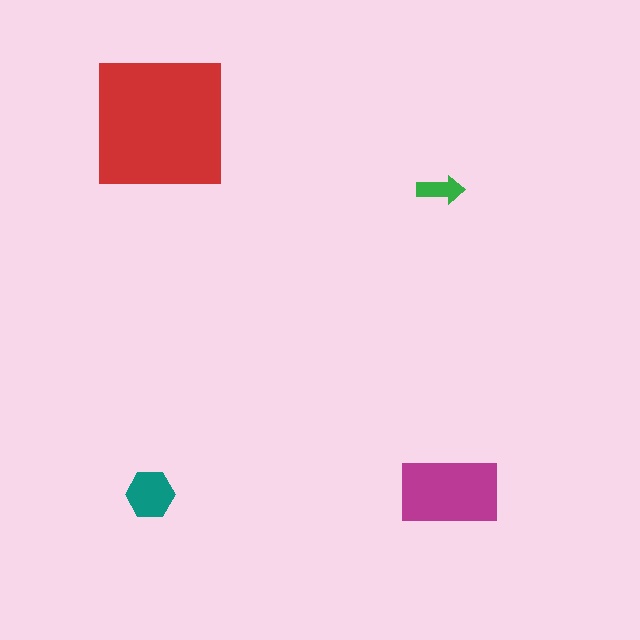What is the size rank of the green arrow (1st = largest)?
4th.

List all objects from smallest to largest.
The green arrow, the teal hexagon, the magenta rectangle, the red square.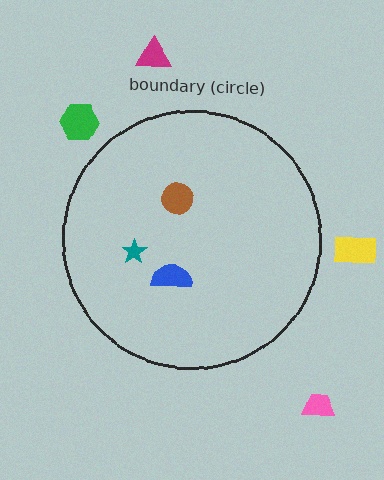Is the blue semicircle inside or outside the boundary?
Inside.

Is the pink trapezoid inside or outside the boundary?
Outside.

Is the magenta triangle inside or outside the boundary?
Outside.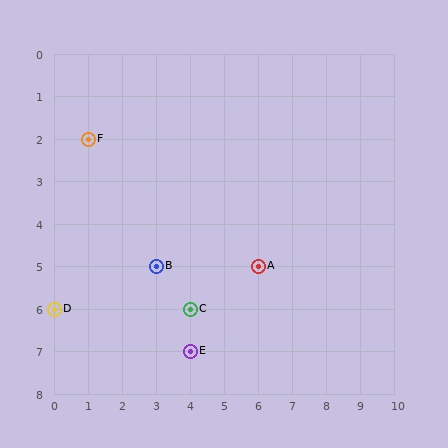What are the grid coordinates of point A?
Point A is at grid coordinates (6, 5).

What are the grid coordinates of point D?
Point D is at grid coordinates (0, 6).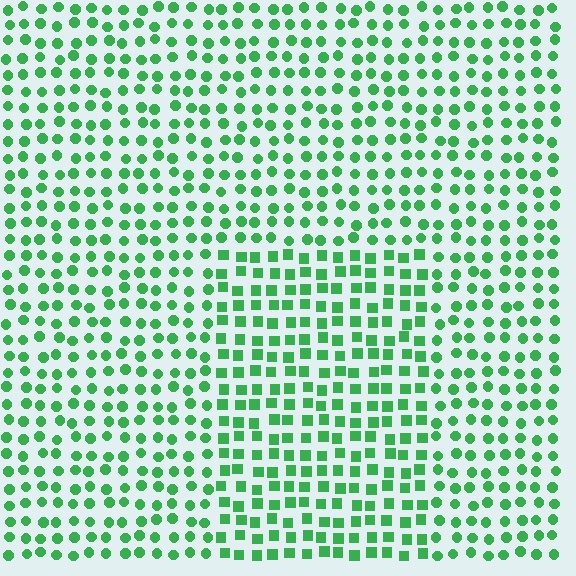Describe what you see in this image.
The image is filled with small green elements arranged in a uniform grid. A rectangle-shaped region contains squares, while the surrounding area contains circles. The boundary is defined purely by the change in element shape.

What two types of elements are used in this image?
The image uses squares inside the rectangle region and circles outside it.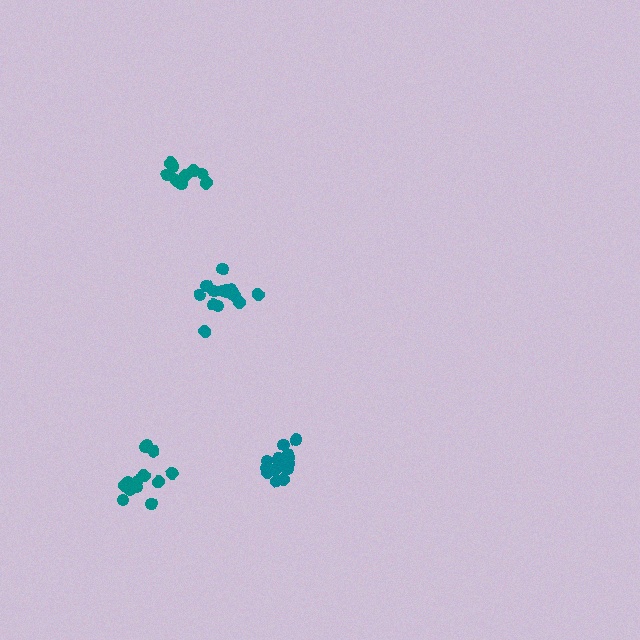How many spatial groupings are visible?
There are 4 spatial groupings.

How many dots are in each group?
Group 1: 14 dots, Group 2: 13 dots, Group 3: 15 dots, Group 4: 10 dots (52 total).